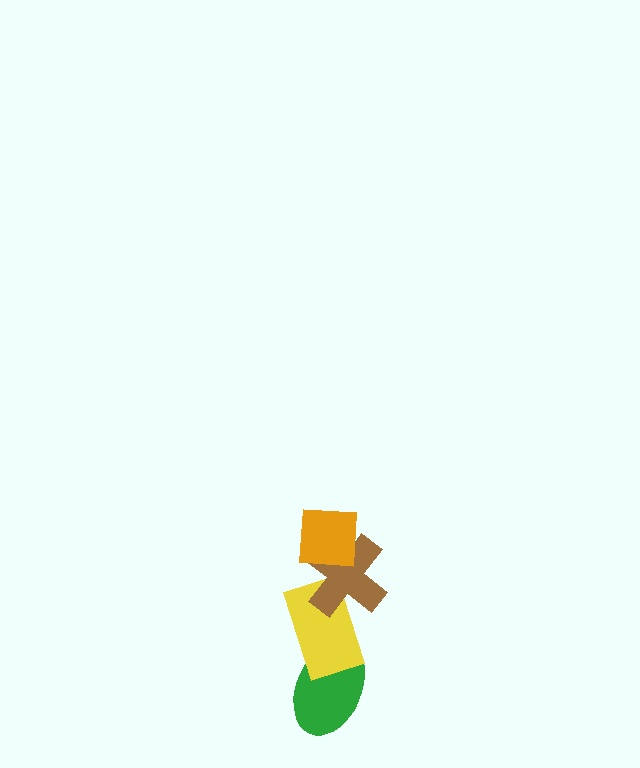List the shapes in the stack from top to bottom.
From top to bottom: the orange square, the brown cross, the yellow rectangle, the green ellipse.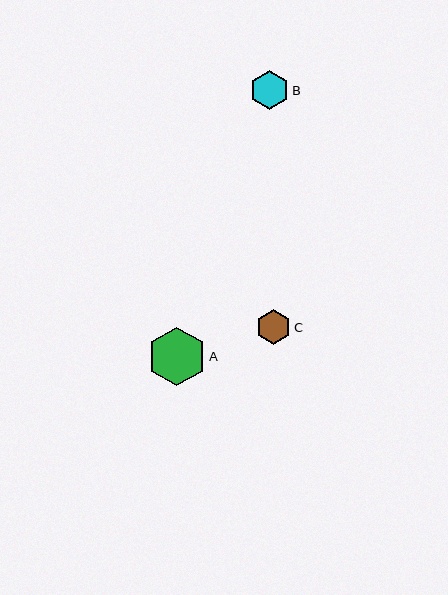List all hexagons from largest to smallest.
From largest to smallest: A, B, C.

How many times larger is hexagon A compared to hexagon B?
Hexagon A is approximately 1.5 times the size of hexagon B.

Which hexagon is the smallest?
Hexagon C is the smallest with a size of approximately 35 pixels.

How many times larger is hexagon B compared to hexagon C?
Hexagon B is approximately 1.1 times the size of hexagon C.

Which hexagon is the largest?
Hexagon A is the largest with a size of approximately 58 pixels.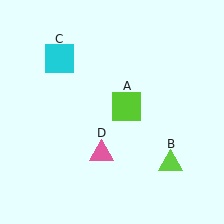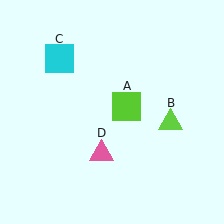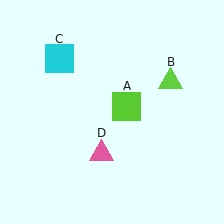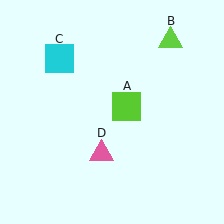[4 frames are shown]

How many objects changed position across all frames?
1 object changed position: lime triangle (object B).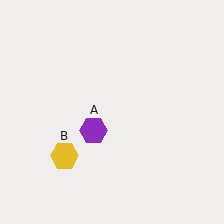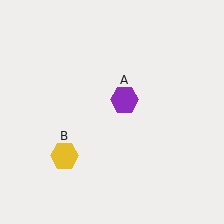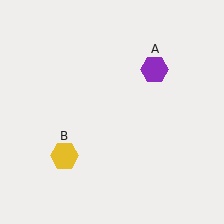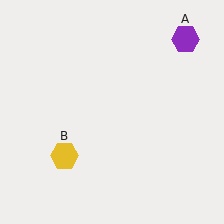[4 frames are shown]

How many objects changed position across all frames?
1 object changed position: purple hexagon (object A).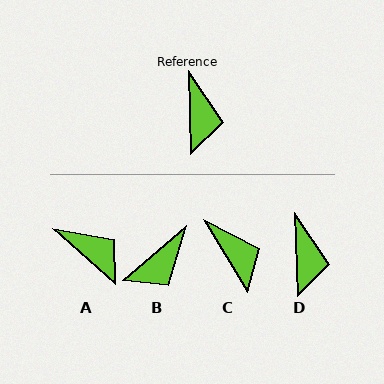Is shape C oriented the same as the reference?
No, it is off by about 29 degrees.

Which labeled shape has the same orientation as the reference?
D.